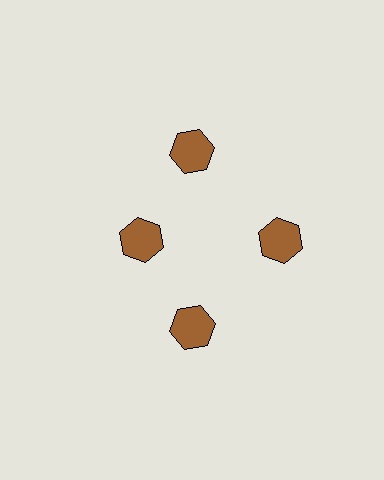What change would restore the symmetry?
The symmetry would be restored by moving it outward, back onto the ring so that all 4 hexagons sit at equal angles and equal distance from the center.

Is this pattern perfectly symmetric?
No. The 4 brown hexagons are arranged in a ring, but one element near the 9 o'clock position is pulled inward toward the center, breaking the 4-fold rotational symmetry.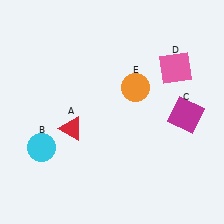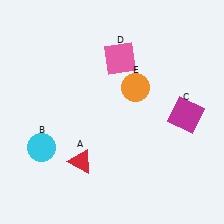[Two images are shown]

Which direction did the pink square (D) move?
The pink square (D) moved left.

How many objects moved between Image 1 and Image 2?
2 objects moved between the two images.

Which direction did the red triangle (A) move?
The red triangle (A) moved down.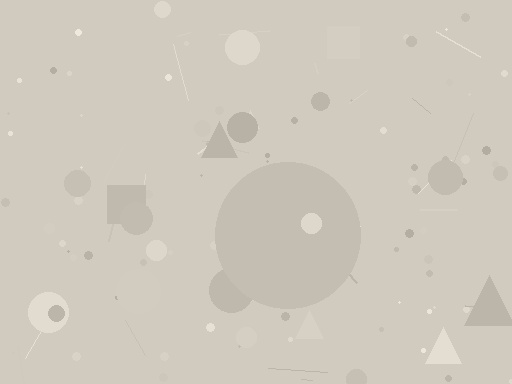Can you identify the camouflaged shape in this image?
The camouflaged shape is a circle.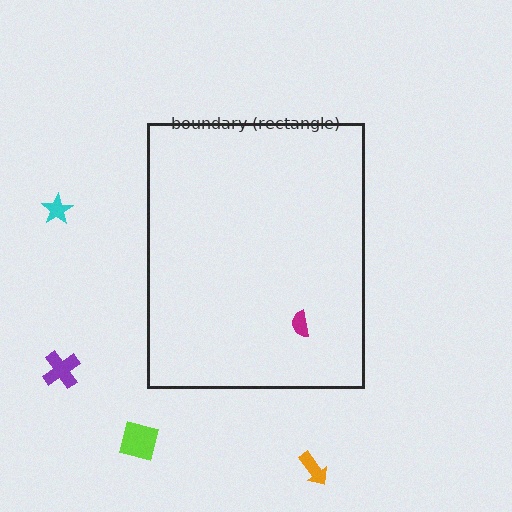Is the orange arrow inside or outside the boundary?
Outside.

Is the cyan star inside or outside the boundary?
Outside.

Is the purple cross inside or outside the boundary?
Outside.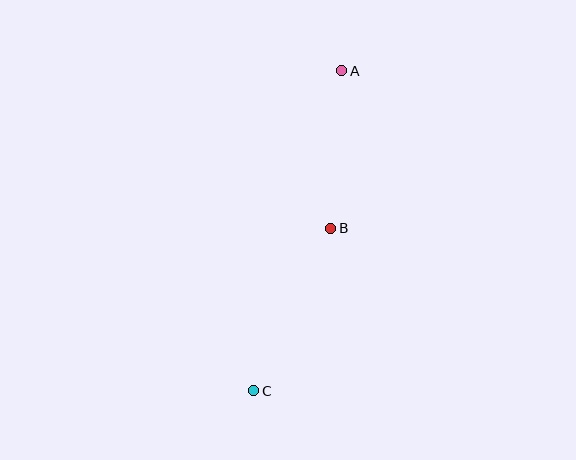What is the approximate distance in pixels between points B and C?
The distance between B and C is approximately 180 pixels.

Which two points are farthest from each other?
Points A and C are farthest from each other.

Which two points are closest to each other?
Points A and B are closest to each other.